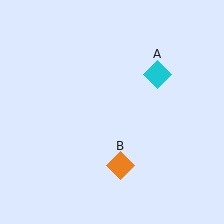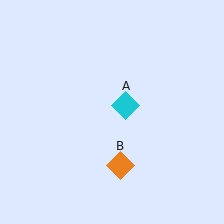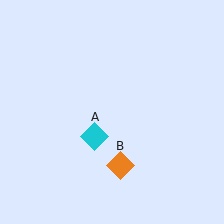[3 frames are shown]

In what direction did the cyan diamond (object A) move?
The cyan diamond (object A) moved down and to the left.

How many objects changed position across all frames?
1 object changed position: cyan diamond (object A).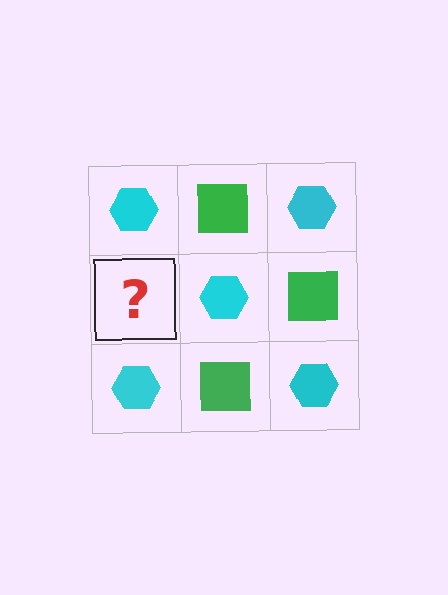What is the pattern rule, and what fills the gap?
The rule is that it alternates cyan hexagon and green square in a checkerboard pattern. The gap should be filled with a green square.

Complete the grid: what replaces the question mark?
The question mark should be replaced with a green square.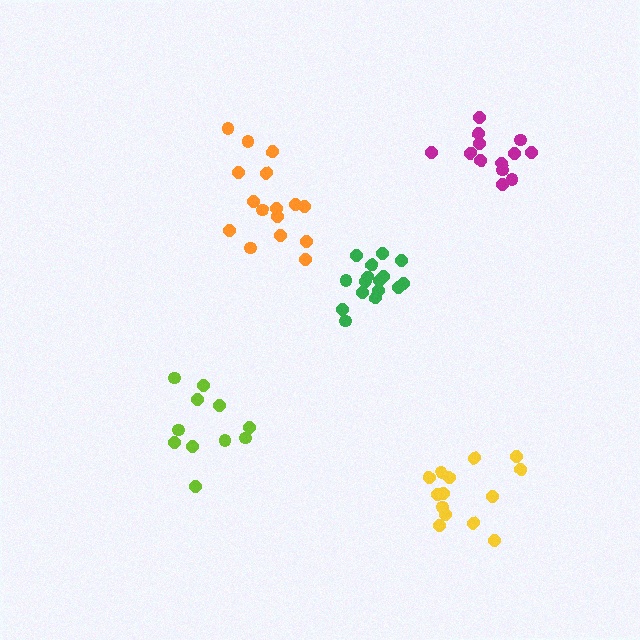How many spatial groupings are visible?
There are 5 spatial groupings.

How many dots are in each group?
Group 1: 13 dots, Group 2: 14 dots, Group 3: 16 dots, Group 4: 16 dots, Group 5: 11 dots (70 total).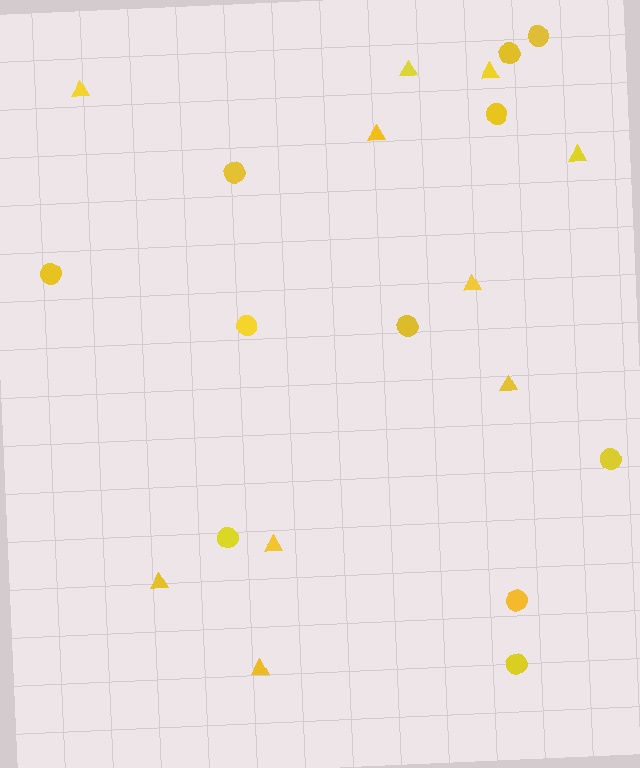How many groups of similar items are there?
There are 2 groups: one group of triangles (10) and one group of circles (11).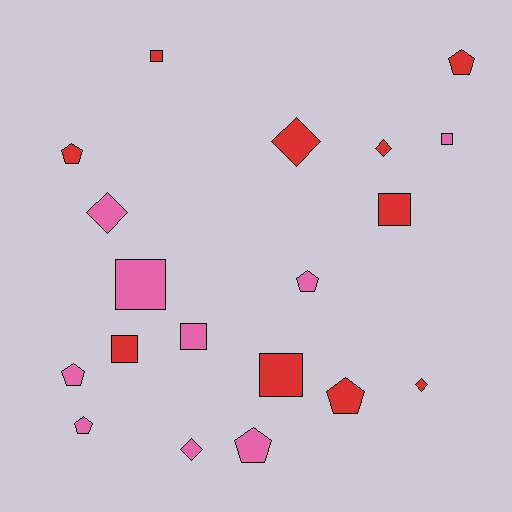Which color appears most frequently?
Red, with 10 objects.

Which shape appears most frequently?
Square, with 7 objects.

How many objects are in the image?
There are 19 objects.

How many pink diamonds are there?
There are 2 pink diamonds.